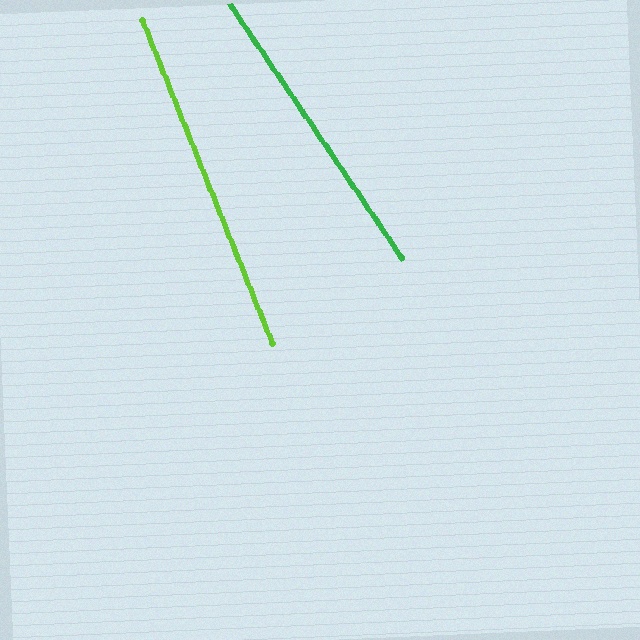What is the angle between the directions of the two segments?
Approximately 12 degrees.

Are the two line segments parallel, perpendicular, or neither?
Neither parallel nor perpendicular — they differ by about 12°.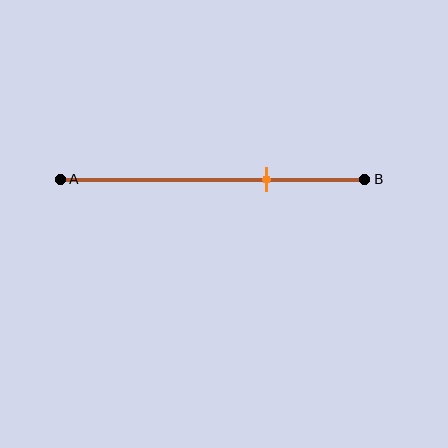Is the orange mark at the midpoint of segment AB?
No, the mark is at about 70% from A, not at the 50% midpoint.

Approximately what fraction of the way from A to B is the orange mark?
The orange mark is approximately 70% of the way from A to B.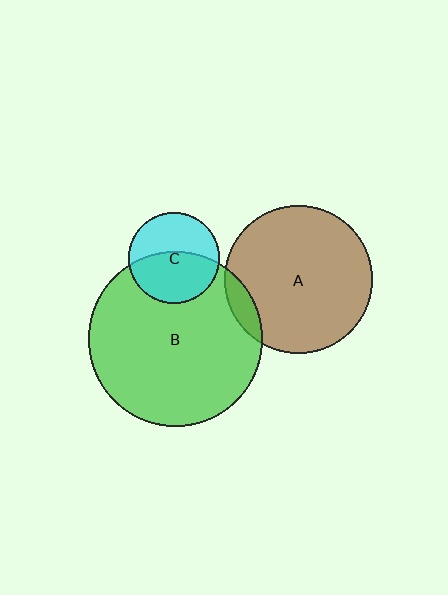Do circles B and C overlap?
Yes.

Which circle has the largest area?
Circle B (green).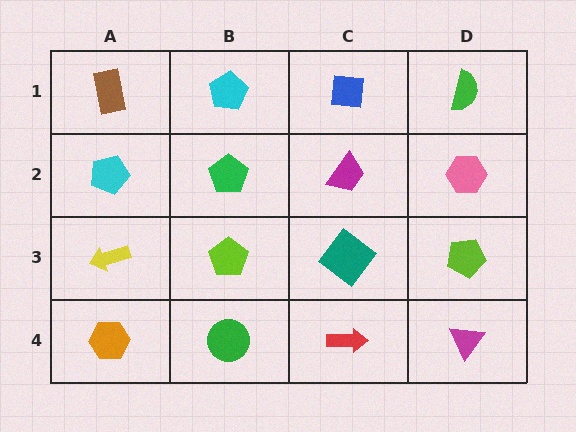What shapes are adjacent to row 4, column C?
A teal diamond (row 3, column C), a green circle (row 4, column B), a magenta triangle (row 4, column D).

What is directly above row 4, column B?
A lime pentagon.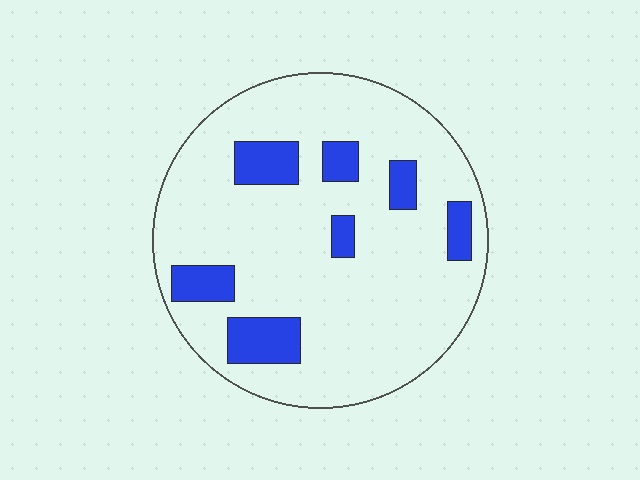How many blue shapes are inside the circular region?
7.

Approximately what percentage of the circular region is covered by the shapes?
Approximately 15%.